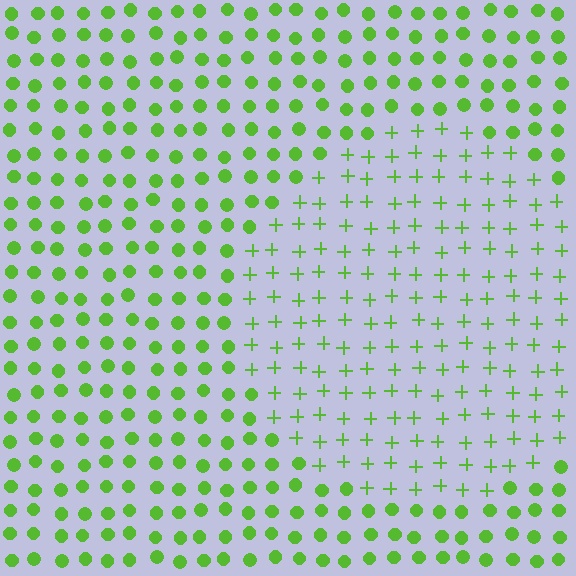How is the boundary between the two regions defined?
The boundary is defined by a change in element shape: plus signs inside vs. circles outside. All elements share the same color and spacing.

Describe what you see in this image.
The image is filled with small lime elements arranged in a uniform grid. A circle-shaped region contains plus signs, while the surrounding area contains circles. The boundary is defined purely by the change in element shape.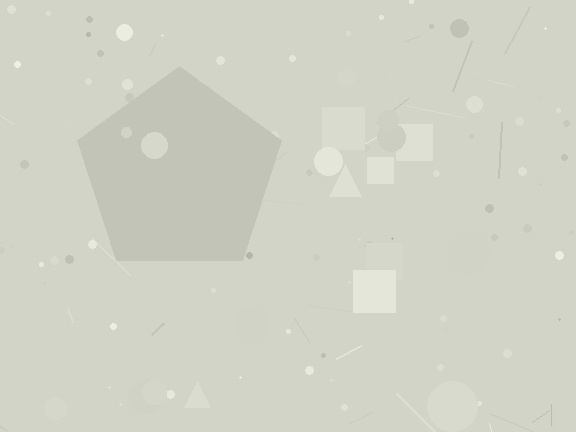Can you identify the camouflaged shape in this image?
The camouflaged shape is a pentagon.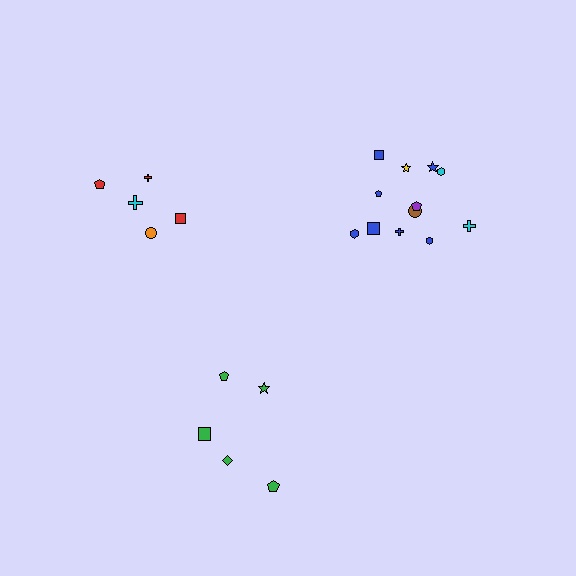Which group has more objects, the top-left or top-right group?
The top-right group.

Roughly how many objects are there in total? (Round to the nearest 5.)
Roughly 20 objects in total.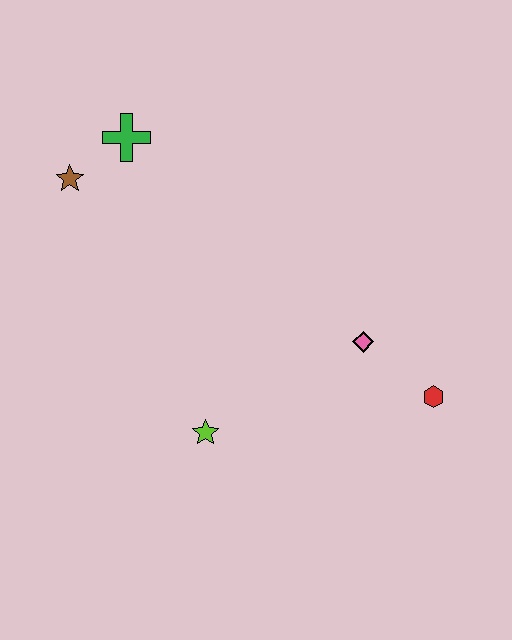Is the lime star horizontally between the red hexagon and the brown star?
Yes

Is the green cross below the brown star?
No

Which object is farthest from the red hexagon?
The brown star is farthest from the red hexagon.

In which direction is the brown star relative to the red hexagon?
The brown star is to the left of the red hexagon.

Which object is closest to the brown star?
The green cross is closest to the brown star.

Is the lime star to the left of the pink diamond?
Yes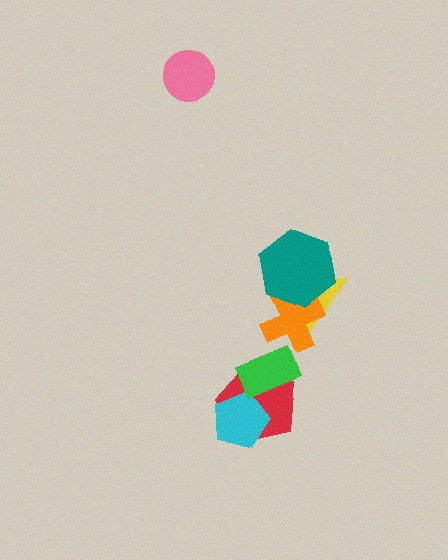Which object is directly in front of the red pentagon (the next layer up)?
The cyan pentagon is directly in front of the red pentagon.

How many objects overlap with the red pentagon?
2 objects overlap with the red pentagon.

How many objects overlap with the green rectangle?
1 object overlaps with the green rectangle.